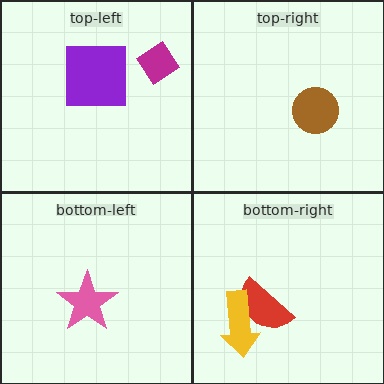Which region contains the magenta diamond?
The top-left region.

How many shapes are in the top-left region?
2.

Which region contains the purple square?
The top-left region.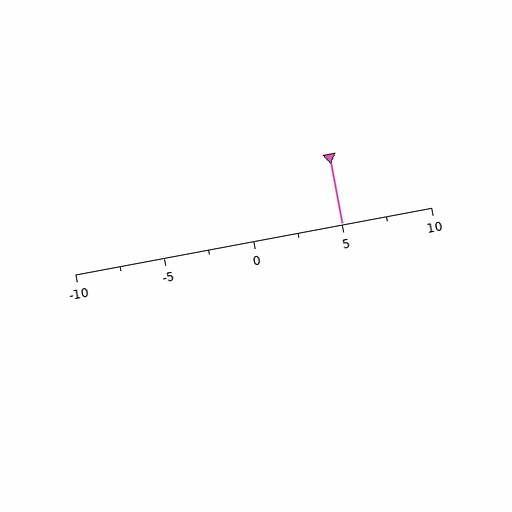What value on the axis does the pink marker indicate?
The marker indicates approximately 5.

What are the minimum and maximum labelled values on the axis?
The axis runs from -10 to 10.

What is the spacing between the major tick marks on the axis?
The major ticks are spaced 5 apart.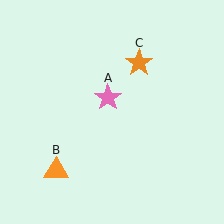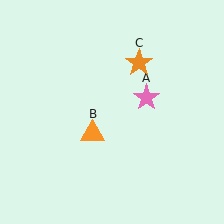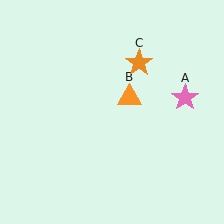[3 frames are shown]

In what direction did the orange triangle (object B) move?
The orange triangle (object B) moved up and to the right.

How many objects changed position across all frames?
2 objects changed position: pink star (object A), orange triangle (object B).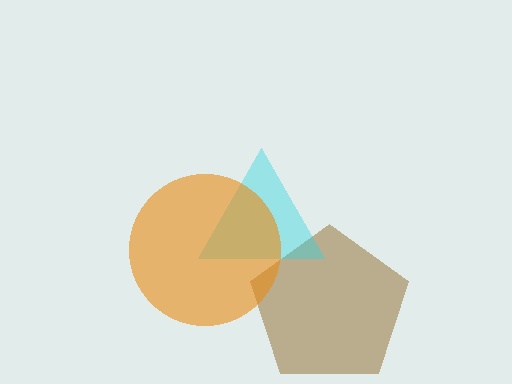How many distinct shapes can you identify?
There are 3 distinct shapes: a brown pentagon, a cyan triangle, an orange circle.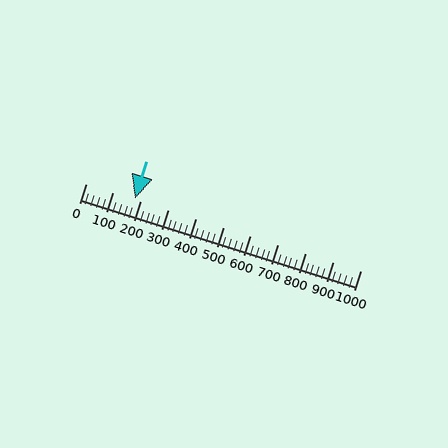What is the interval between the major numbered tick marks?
The major tick marks are spaced 100 units apart.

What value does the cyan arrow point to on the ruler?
The cyan arrow points to approximately 180.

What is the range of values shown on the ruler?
The ruler shows values from 0 to 1000.